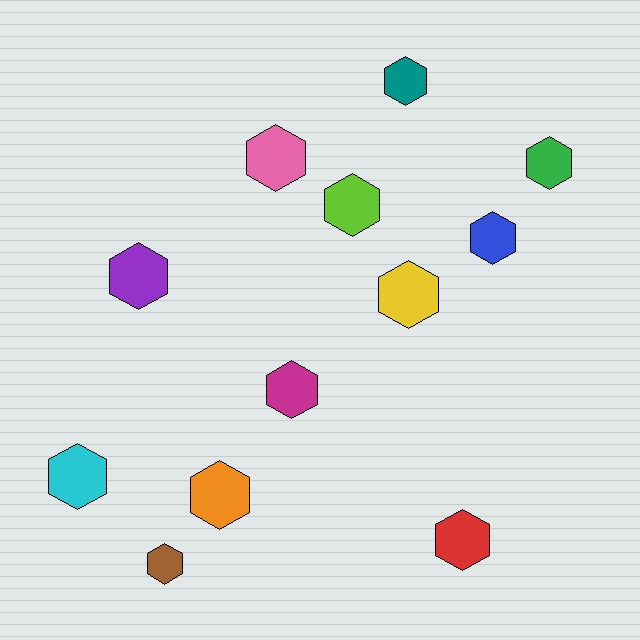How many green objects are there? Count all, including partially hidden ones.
There is 1 green object.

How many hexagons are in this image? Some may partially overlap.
There are 12 hexagons.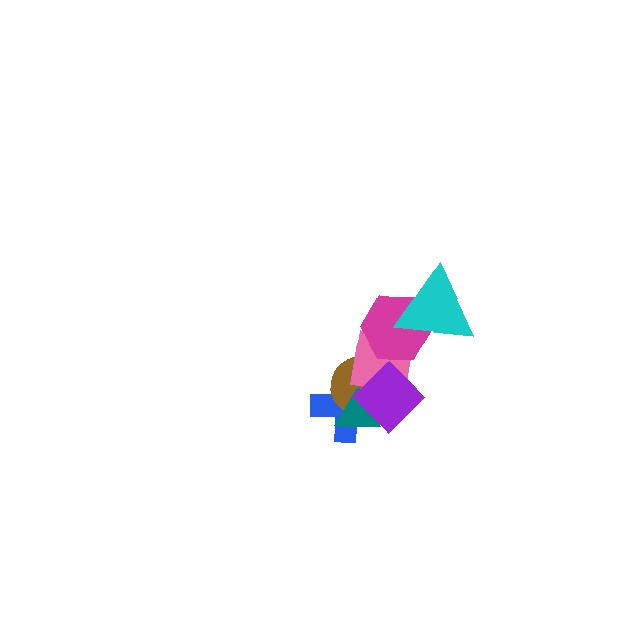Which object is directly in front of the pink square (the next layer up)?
The teal triangle is directly in front of the pink square.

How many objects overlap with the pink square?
6 objects overlap with the pink square.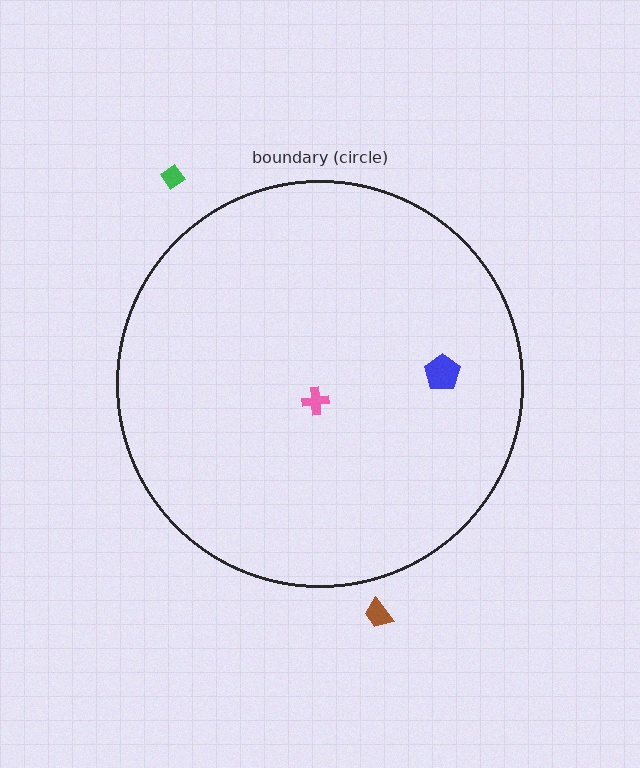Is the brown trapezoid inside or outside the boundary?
Outside.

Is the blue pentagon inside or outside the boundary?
Inside.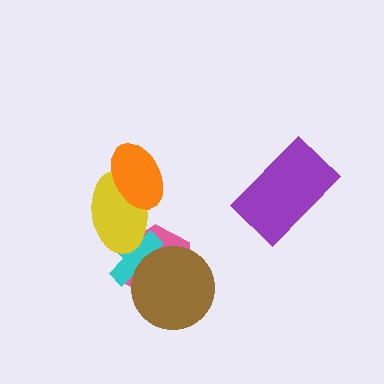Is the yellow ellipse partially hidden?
Yes, it is partially covered by another shape.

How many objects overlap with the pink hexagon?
3 objects overlap with the pink hexagon.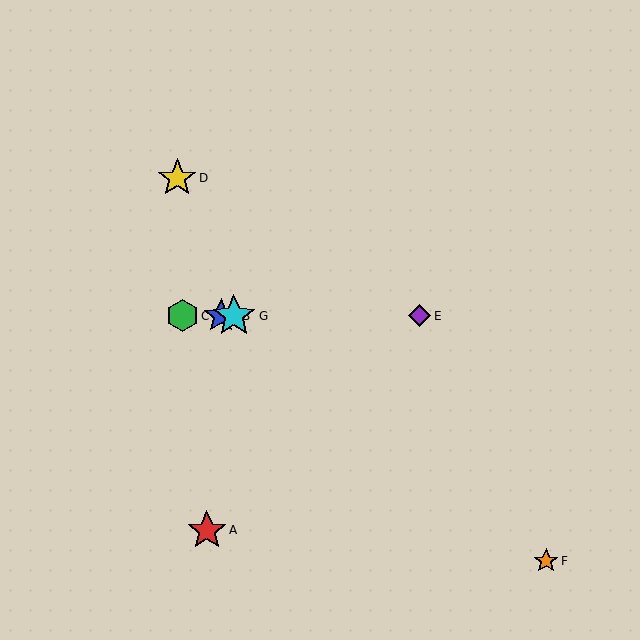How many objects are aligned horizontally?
4 objects (B, C, E, G) are aligned horizontally.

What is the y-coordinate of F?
Object F is at y≈561.